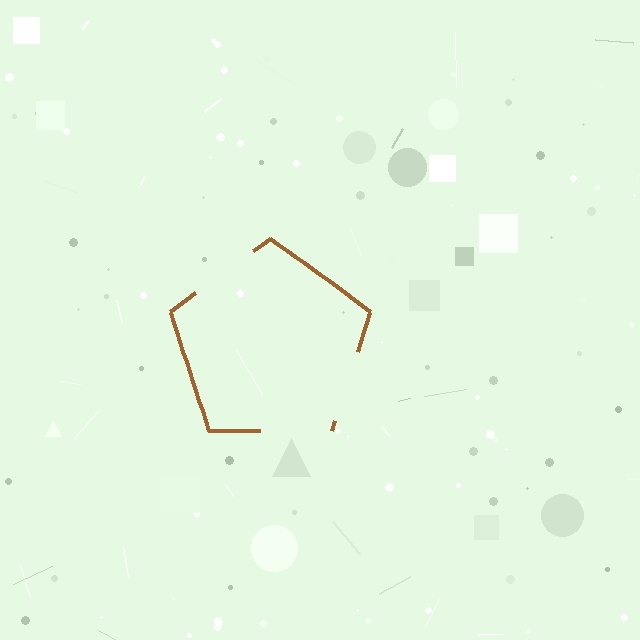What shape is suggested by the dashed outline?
The dashed outline suggests a pentagon.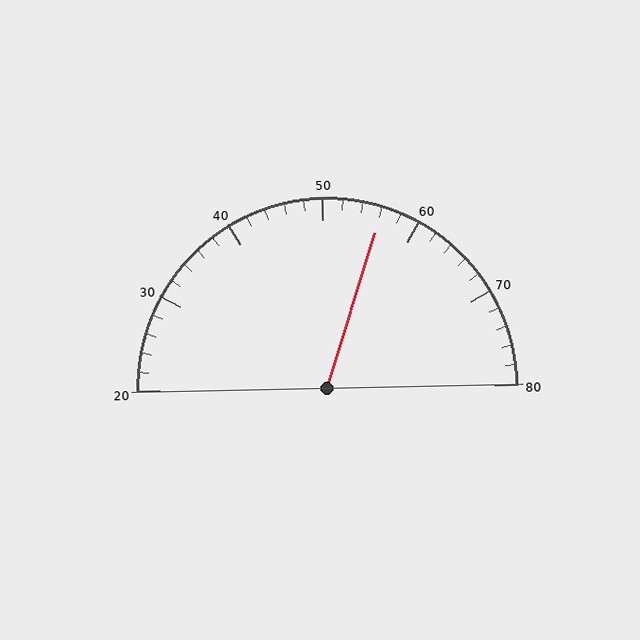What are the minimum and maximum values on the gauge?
The gauge ranges from 20 to 80.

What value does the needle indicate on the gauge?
The needle indicates approximately 56.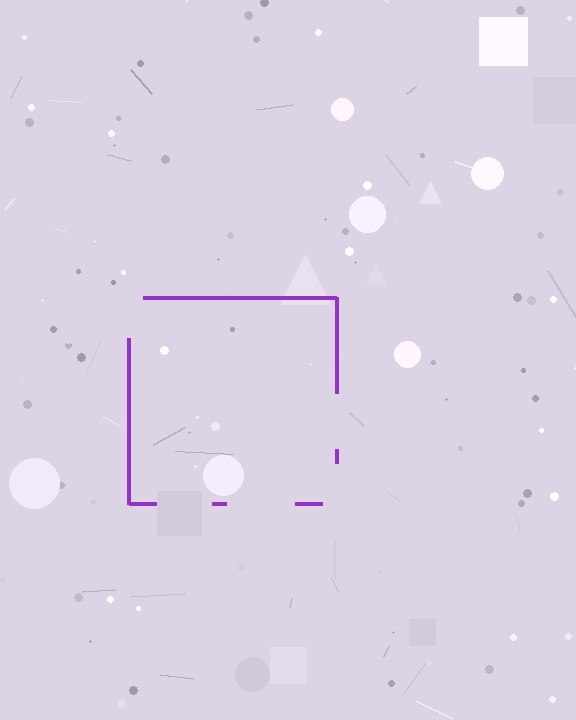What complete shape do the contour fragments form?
The contour fragments form a square.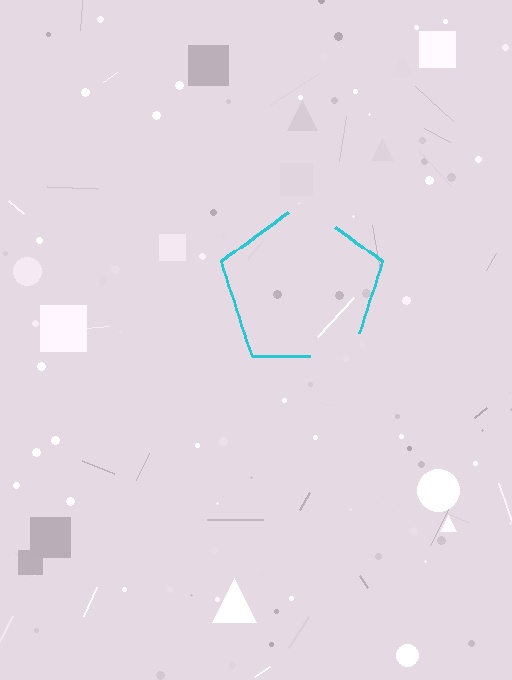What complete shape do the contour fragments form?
The contour fragments form a pentagon.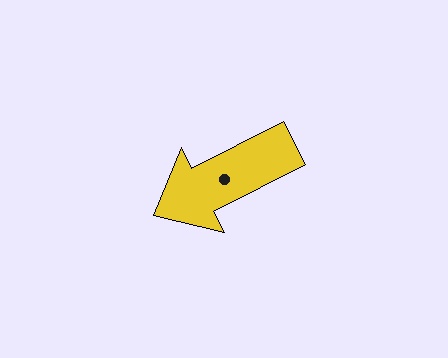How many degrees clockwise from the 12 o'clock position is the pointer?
Approximately 243 degrees.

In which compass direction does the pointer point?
Southwest.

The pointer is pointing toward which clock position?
Roughly 8 o'clock.